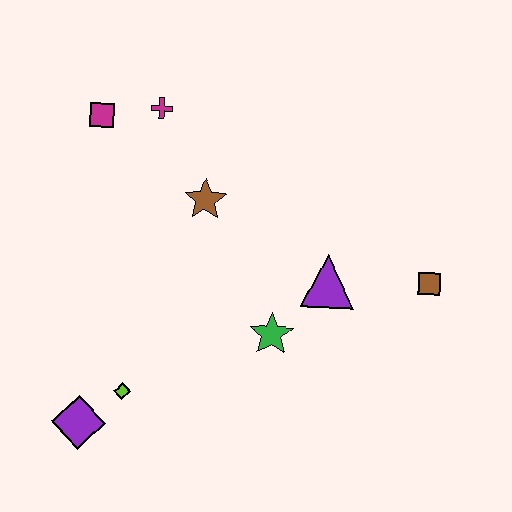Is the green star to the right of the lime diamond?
Yes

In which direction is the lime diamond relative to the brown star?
The lime diamond is below the brown star.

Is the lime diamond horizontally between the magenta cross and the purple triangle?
No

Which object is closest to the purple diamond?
The lime diamond is closest to the purple diamond.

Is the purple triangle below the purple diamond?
No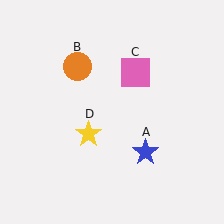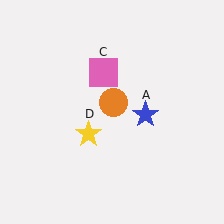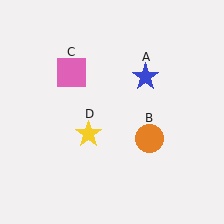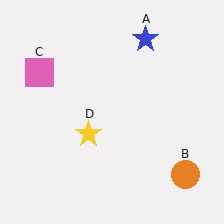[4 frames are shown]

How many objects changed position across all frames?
3 objects changed position: blue star (object A), orange circle (object B), pink square (object C).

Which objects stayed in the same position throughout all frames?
Yellow star (object D) remained stationary.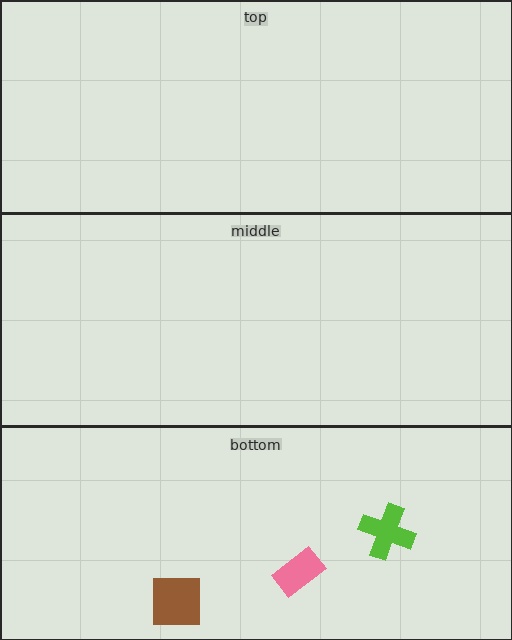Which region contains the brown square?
The bottom region.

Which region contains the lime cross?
The bottom region.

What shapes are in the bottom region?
The pink rectangle, the lime cross, the brown square.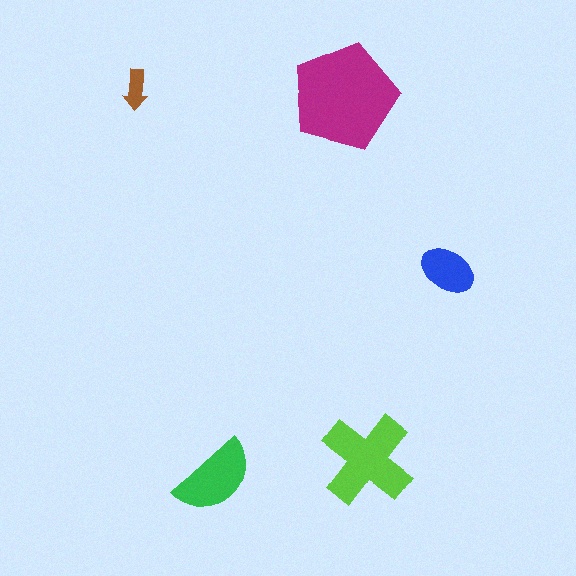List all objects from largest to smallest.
The magenta pentagon, the lime cross, the green semicircle, the blue ellipse, the brown arrow.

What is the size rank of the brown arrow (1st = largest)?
5th.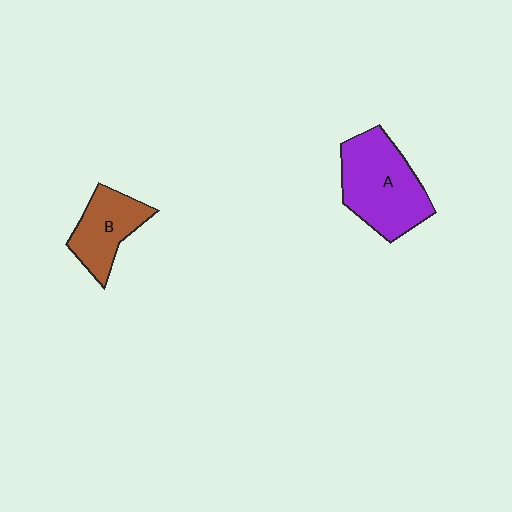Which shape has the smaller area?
Shape B (brown).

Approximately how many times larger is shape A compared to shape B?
Approximately 1.6 times.